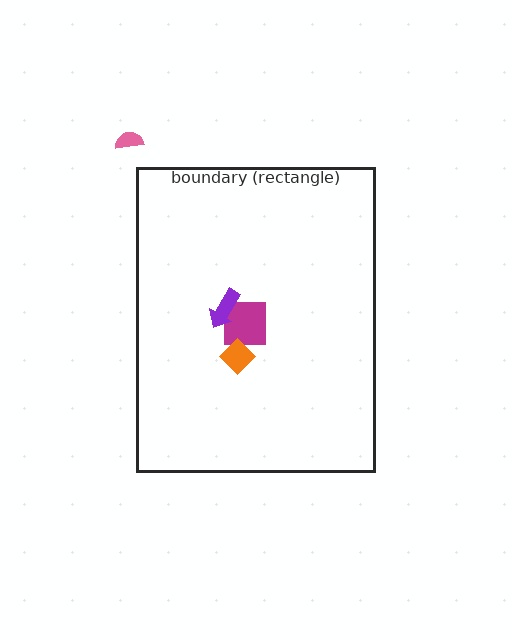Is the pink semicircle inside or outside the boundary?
Outside.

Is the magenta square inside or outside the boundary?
Inside.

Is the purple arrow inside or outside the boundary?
Inside.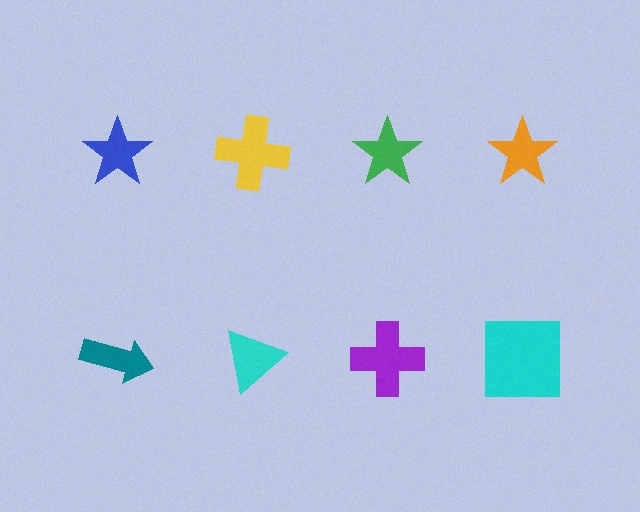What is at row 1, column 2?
A yellow cross.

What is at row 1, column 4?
An orange star.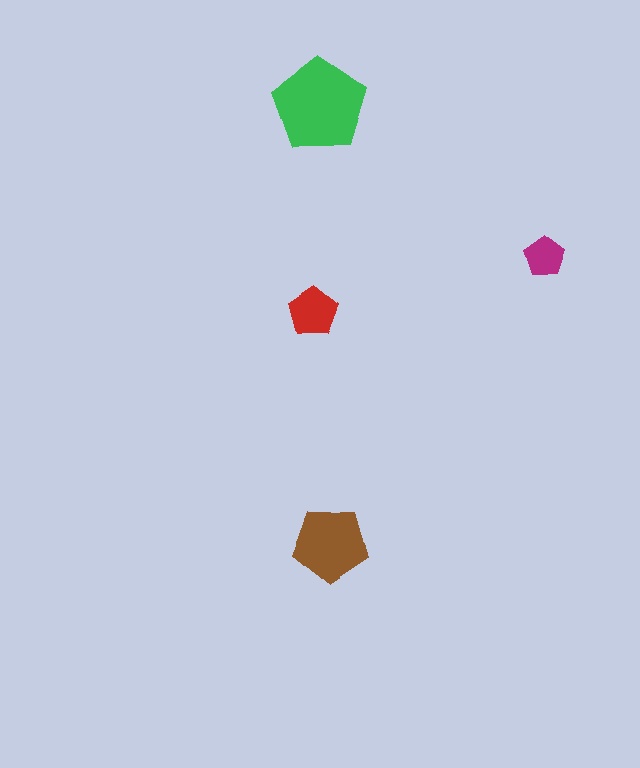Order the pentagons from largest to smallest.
the green one, the brown one, the red one, the magenta one.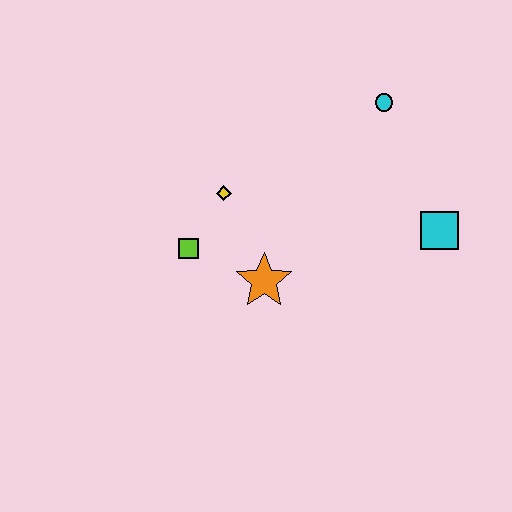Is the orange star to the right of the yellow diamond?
Yes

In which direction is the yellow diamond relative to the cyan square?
The yellow diamond is to the left of the cyan square.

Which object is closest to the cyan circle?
The cyan square is closest to the cyan circle.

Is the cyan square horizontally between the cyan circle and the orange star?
No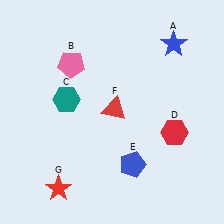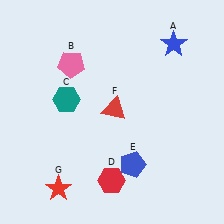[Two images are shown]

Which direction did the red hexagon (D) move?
The red hexagon (D) moved left.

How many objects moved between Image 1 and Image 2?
1 object moved between the two images.